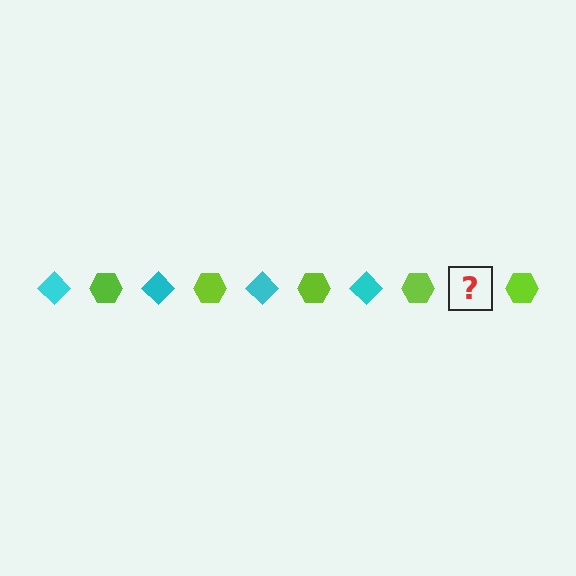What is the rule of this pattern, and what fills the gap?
The rule is that the pattern alternates between cyan diamond and lime hexagon. The gap should be filled with a cyan diamond.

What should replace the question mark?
The question mark should be replaced with a cyan diamond.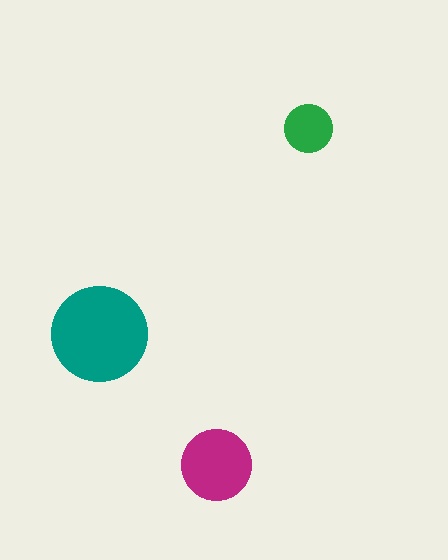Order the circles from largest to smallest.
the teal one, the magenta one, the green one.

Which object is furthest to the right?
The green circle is rightmost.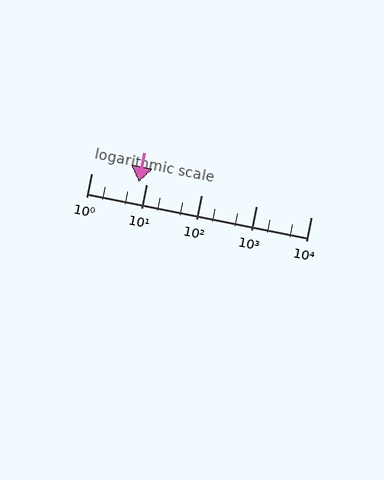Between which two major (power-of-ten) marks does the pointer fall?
The pointer is between 1 and 10.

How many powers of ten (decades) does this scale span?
The scale spans 4 decades, from 1 to 10000.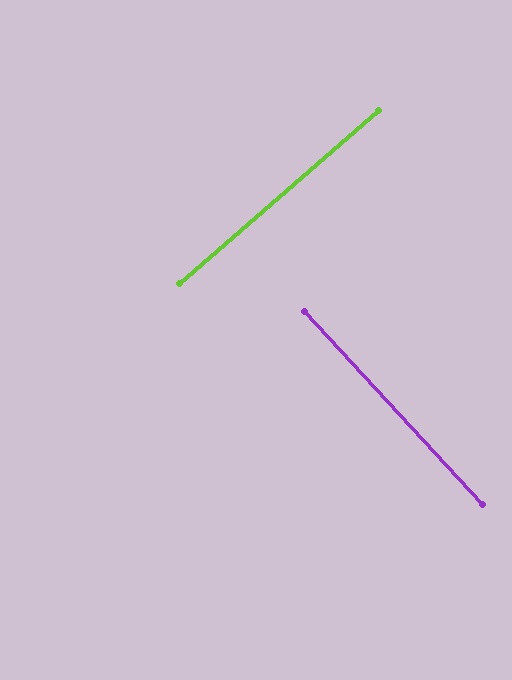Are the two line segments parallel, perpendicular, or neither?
Perpendicular — they meet at approximately 88°.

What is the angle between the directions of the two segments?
Approximately 88 degrees.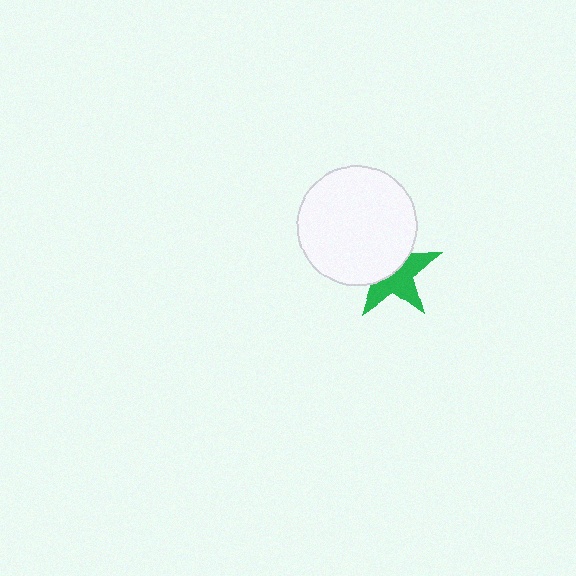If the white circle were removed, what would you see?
You would see the complete green star.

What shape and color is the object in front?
The object in front is a white circle.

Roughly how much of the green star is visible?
About half of it is visible (roughly 52%).